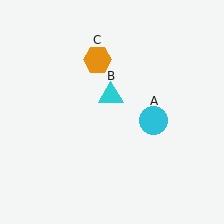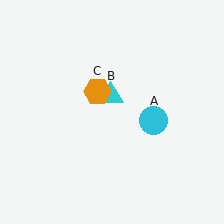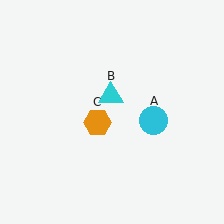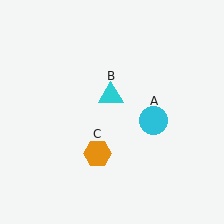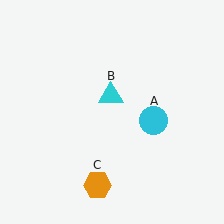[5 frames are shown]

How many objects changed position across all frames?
1 object changed position: orange hexagon (object C).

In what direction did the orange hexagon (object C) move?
The orange hexagon (object C) moved down.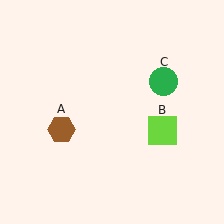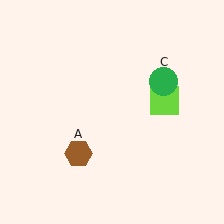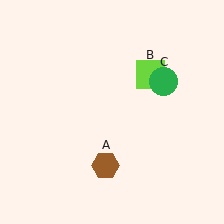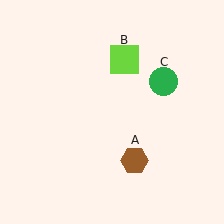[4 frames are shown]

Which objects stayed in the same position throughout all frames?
Green circle (object C) remained stationary.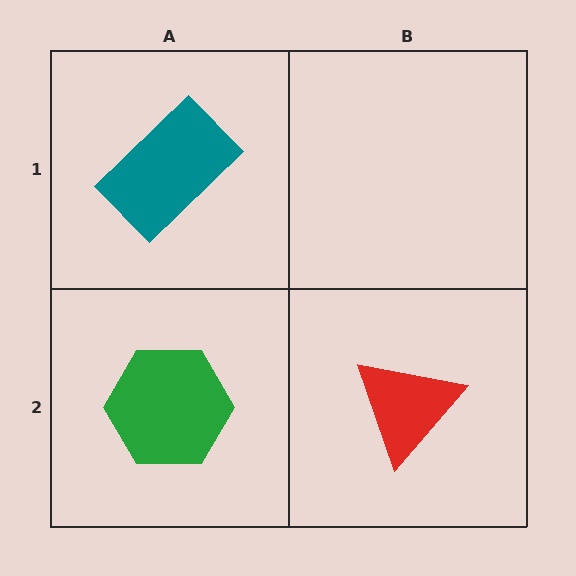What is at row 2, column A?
A green hexagon.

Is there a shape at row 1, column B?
No, that cell is empty.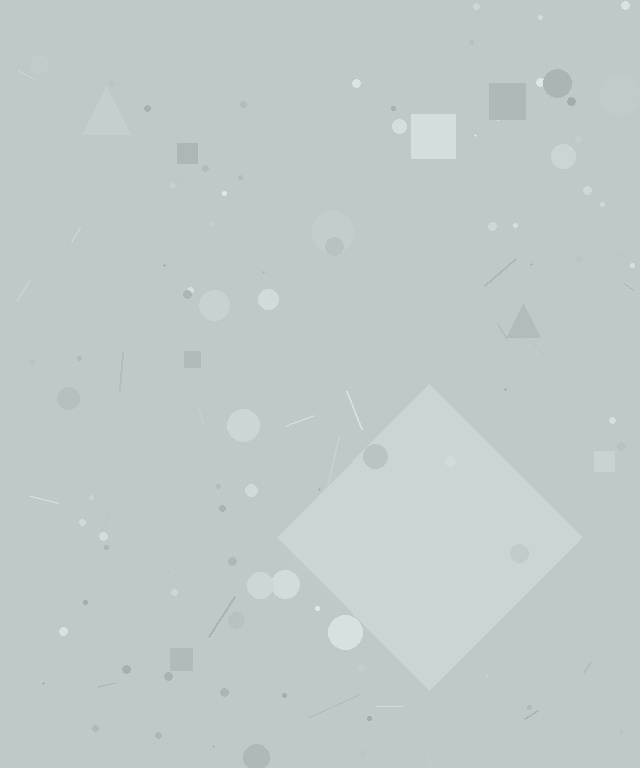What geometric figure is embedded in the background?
A diamond is embedded in the background.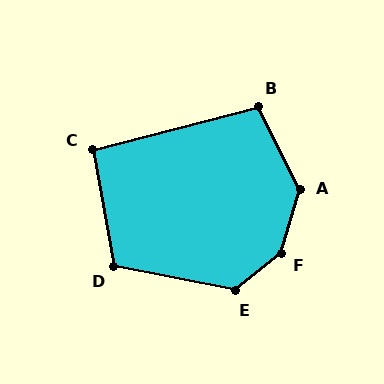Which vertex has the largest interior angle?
F, at approximately 146 degrees.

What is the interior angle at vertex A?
Approximately 137 degrees (obtuse).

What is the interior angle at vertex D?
Approximately 112 degrees (obtuse).